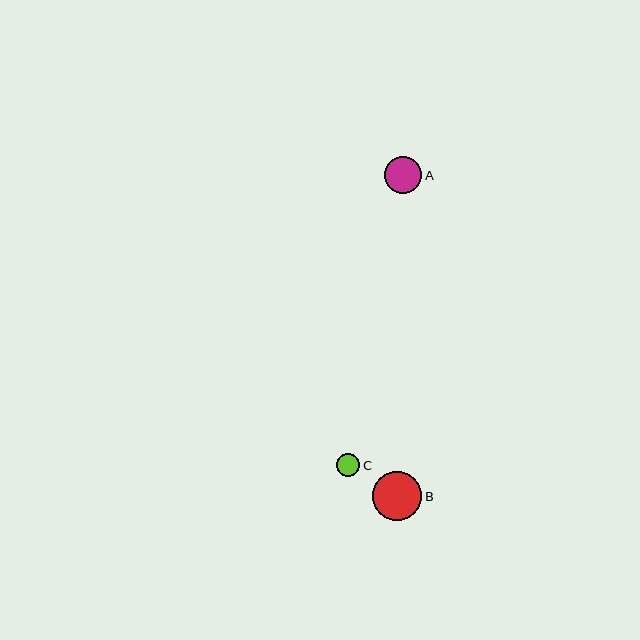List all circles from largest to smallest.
From largest to smallest: B, A, C.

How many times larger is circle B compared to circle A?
Circle B is approximately 1.3 times the size of circle A.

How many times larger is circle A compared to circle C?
Circle A is approximately 1.6 times the size of circle C.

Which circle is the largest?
Circle B is the largest with a size of approximately 49 pixels.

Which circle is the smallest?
Circle C is the smallest with a size of approximately 23 pixels.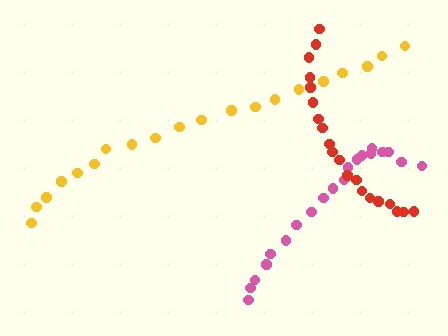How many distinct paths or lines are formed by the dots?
There are 3 distinct paths.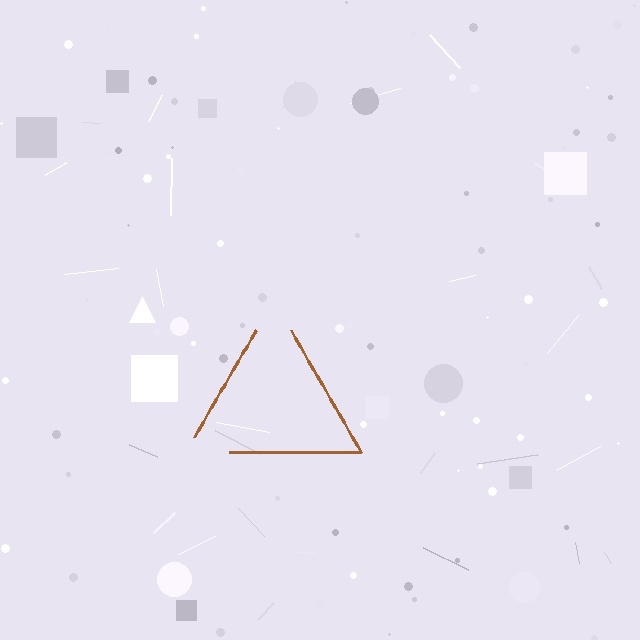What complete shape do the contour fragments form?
The contour fragments form a triangle.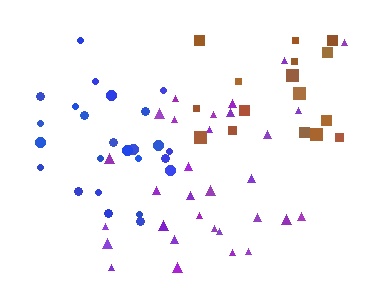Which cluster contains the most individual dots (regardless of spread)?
Purple (32).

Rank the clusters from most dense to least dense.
blue, purple, brown.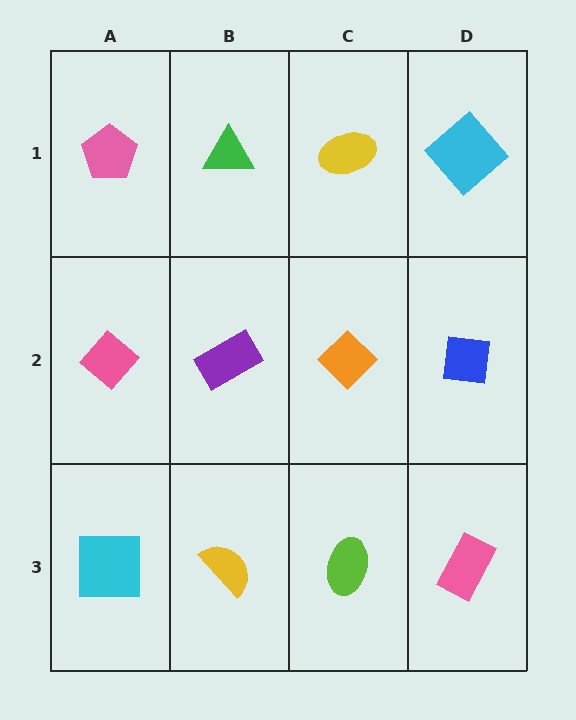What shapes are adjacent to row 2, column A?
A pink pentagon (row 1, column A), a cyan square (row 3, column A), a purple rectangle (row 2, column B).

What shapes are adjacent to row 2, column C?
A yellow ellipse (row 1, column C), a lime ellipse (row 3, column C), a purple rectangle (row 2, column B), a blue square (row 2, column D).